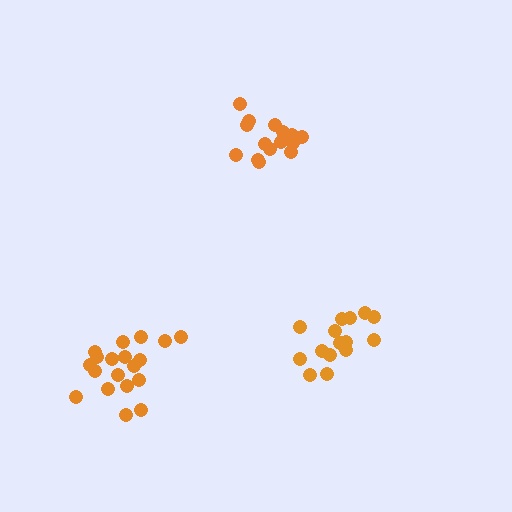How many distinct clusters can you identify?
There are 3 distinct clusters.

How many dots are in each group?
Group 1: 15 dots, Group 2: 15 dots, Group 3: 19 dots (49 total).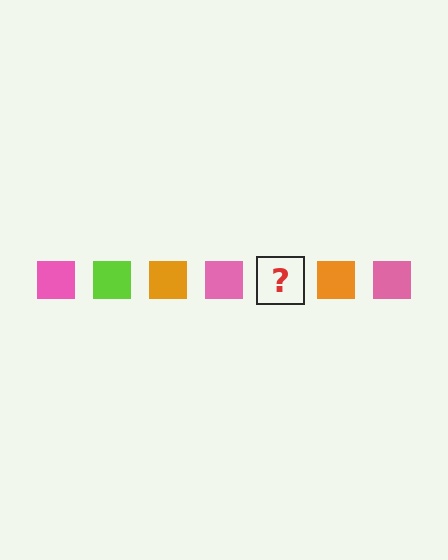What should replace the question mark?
The question mark should be replaced with a lime square.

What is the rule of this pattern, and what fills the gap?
The rule is that the pattern cycles through pink, lime, orange squares. The gap should be filled with a lime square.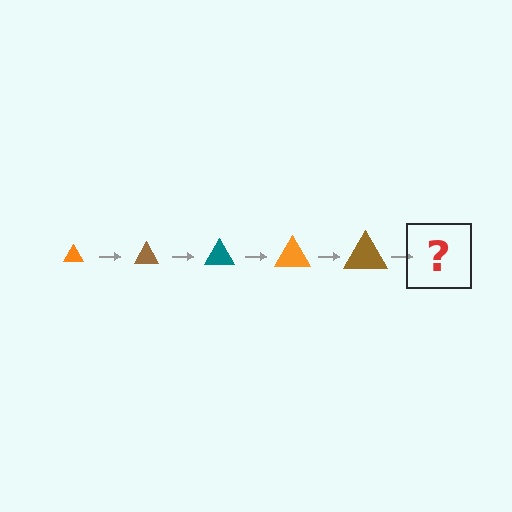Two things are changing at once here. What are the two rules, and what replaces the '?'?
The two rules are that the triangle grows larger each step and the color cycles through orange, brown, and teal. The '?' should be a teal triangle, larger than the previous one.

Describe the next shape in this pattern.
It should be a teal triangle, larger than the previous one.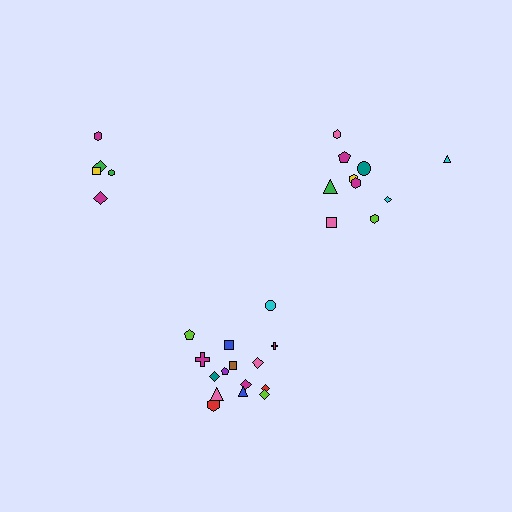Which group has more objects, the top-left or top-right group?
The top-right group.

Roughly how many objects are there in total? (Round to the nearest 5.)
Roughly 30 objects in total.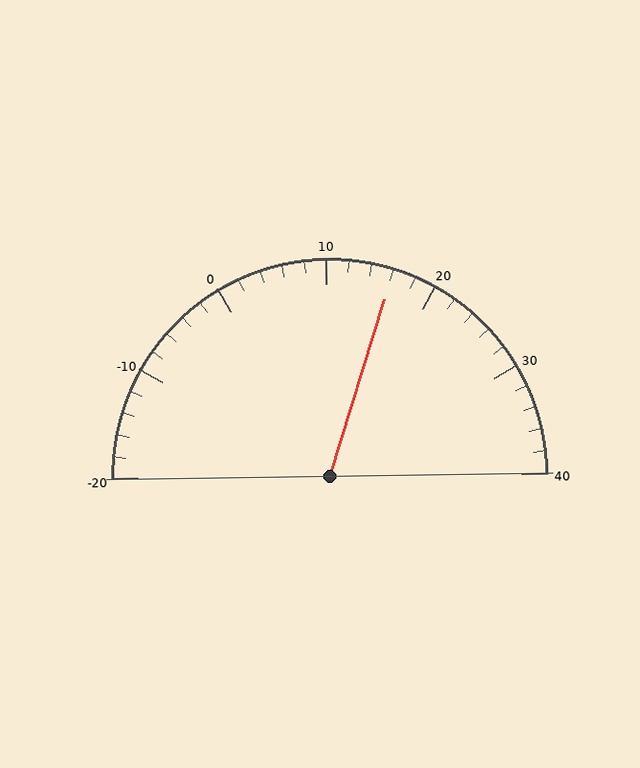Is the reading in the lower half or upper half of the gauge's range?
The reading is in the upper half of the range (-20 to 40).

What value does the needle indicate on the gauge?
The needle indicates approximately 16.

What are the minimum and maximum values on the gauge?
The gauge ranges from -20 to 40.